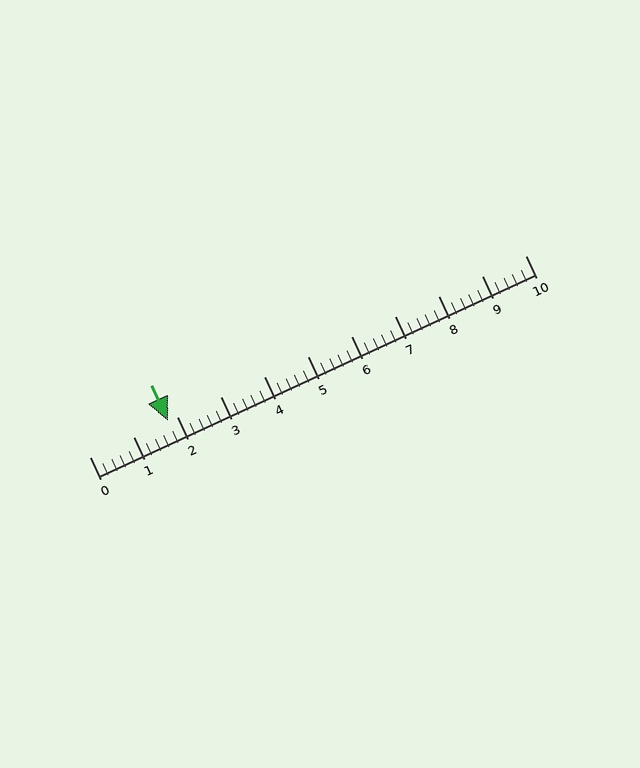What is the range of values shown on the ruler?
The ruler shows values from 0 to 10.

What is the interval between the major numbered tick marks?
The major tick marks are spaced 1 units apart.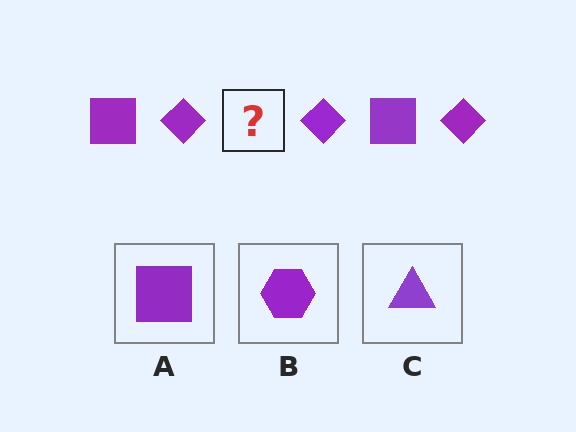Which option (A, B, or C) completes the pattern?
A.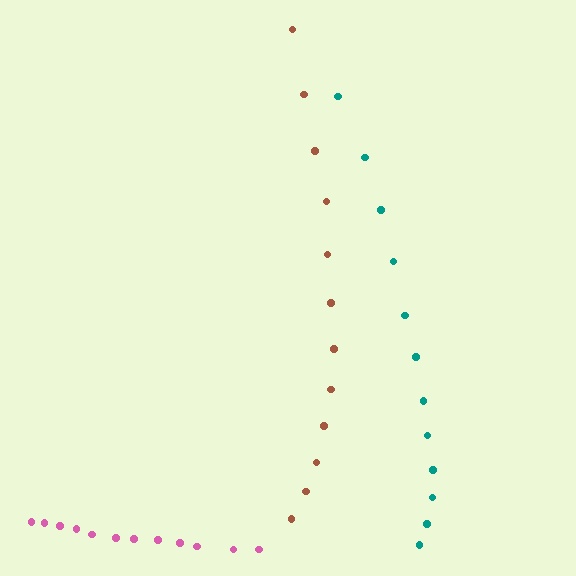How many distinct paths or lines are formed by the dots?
There are 3 distinct paths.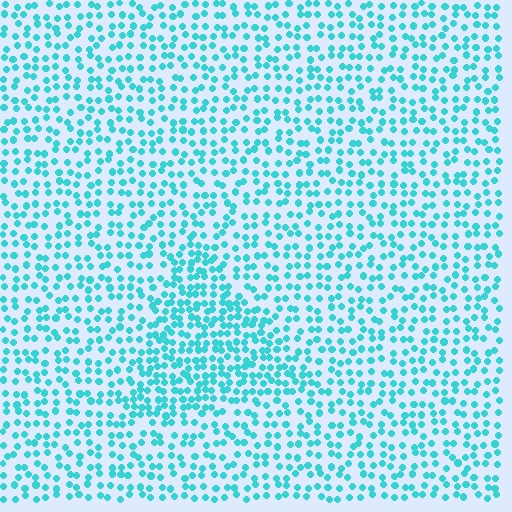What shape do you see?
I see a triangle.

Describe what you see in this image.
The image contains small cyan elements arranged at two different densities. A triangle-shaped region is visible where the elements are more densely packed than the surrounding area.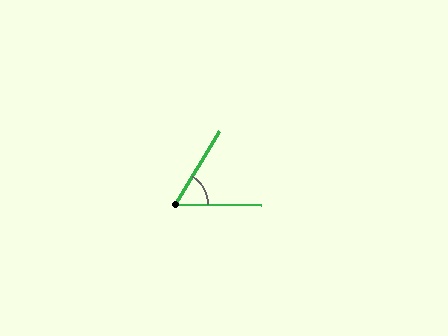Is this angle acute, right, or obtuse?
It is acute.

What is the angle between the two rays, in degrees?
Approximately 60 degrees.